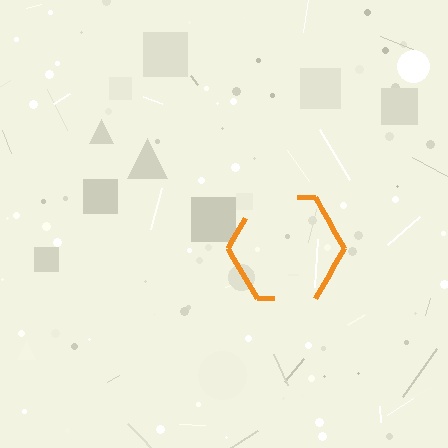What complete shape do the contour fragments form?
The contour fragments form a hexagon.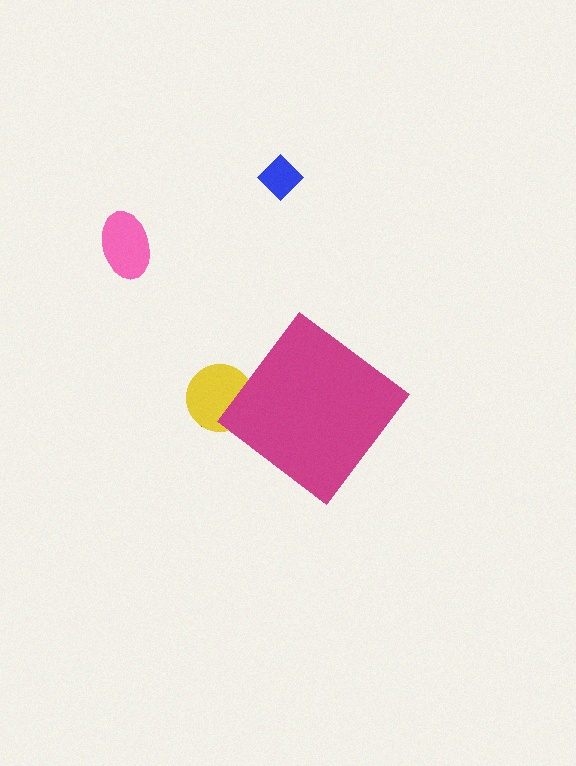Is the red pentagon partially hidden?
Yes, the red pentagon is partially hidden behind the magenta diamond.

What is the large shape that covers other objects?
A magenta diamond.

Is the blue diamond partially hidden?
No, the blue diamond is fully visible.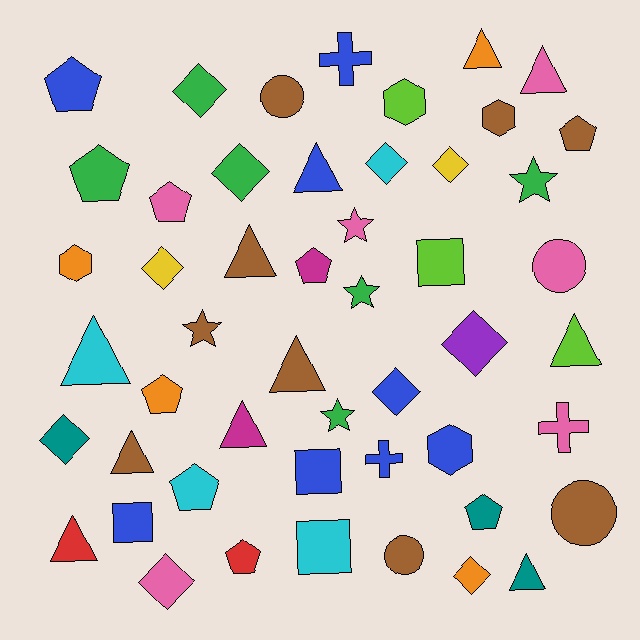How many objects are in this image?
There are 50 objects.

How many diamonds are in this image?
There are 10 diamonds.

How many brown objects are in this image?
There are 9 brown objects.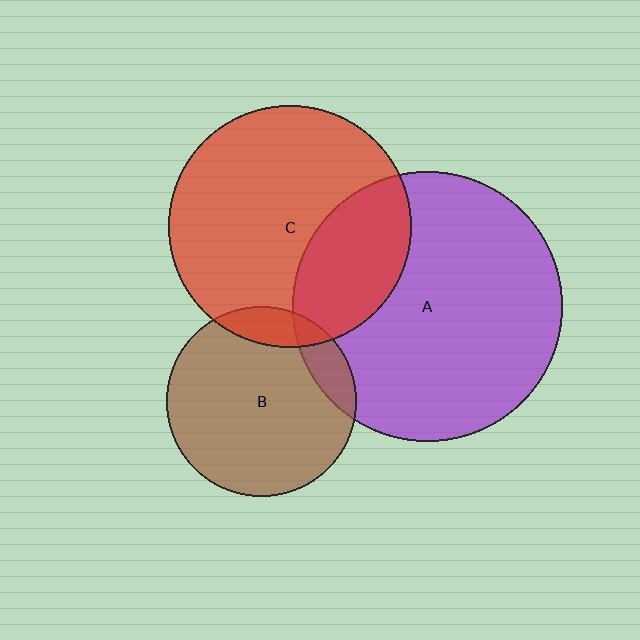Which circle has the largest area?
Circle A (purple).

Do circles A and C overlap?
Yes.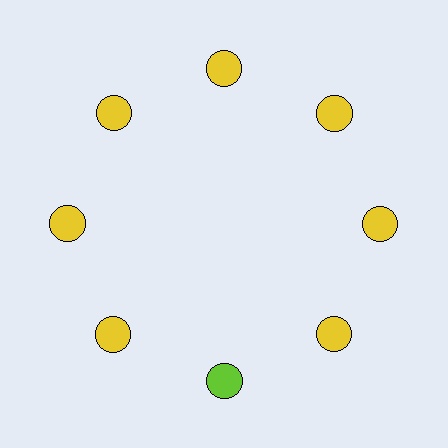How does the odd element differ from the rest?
It has a different color: lime instead of yellow.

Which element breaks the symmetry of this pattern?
The lime circle at roughly the 6 o'clock position breaks the symmetry. All other shapes are yellow circles.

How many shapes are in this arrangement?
There are 8 shapes arranged in a ring pattern.